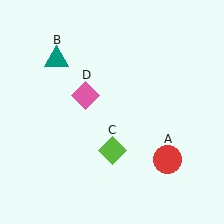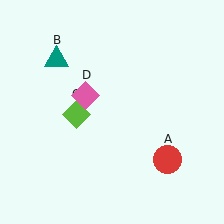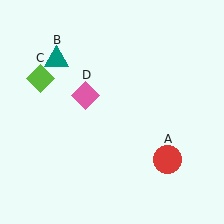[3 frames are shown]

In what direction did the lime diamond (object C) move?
The lime diamond (object C) moved up and to the left.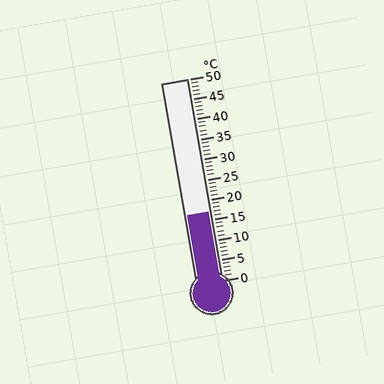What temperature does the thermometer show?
The thermometer shows approximately 17°C.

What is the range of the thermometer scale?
The thermometer scale ranges from 0°C to 50°C.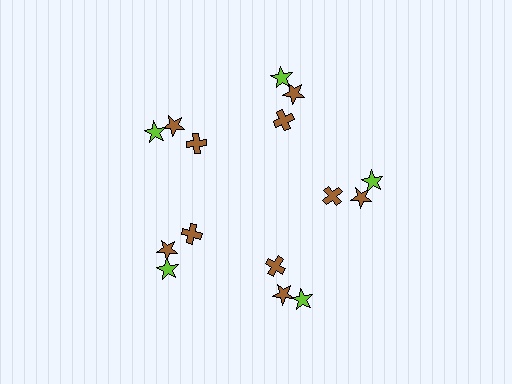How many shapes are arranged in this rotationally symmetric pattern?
There are 15 shapes, arranged in 5 groups of 3.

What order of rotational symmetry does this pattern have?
This pattern has 5-fold rotational symmetry.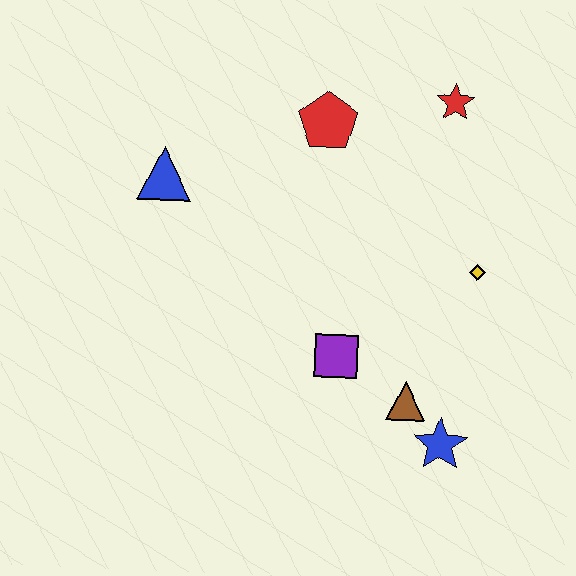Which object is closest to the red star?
The red pentagon is closest to the red star.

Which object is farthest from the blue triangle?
The blue star is farthest from the blue triangle.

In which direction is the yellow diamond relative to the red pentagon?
The yellow diamond is to the right of the red pentagon.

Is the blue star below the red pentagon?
Yes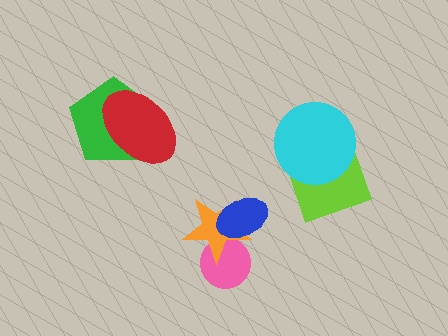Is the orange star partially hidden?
Yes, it is partially covered by another shape.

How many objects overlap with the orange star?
2 objects overlap with the orange star.